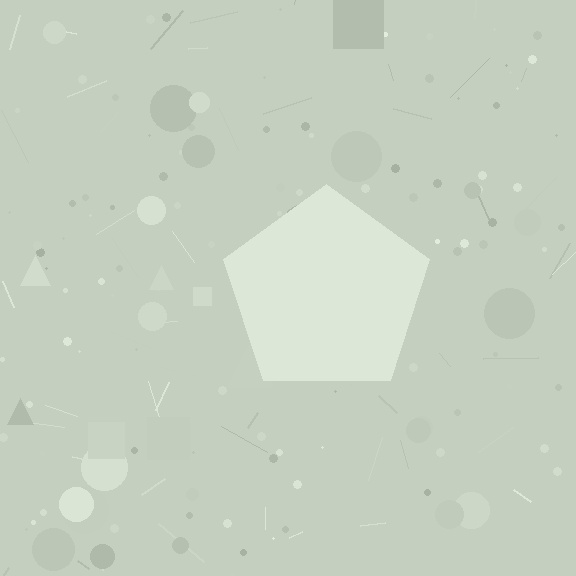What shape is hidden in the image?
A pentagon is hidden in the image.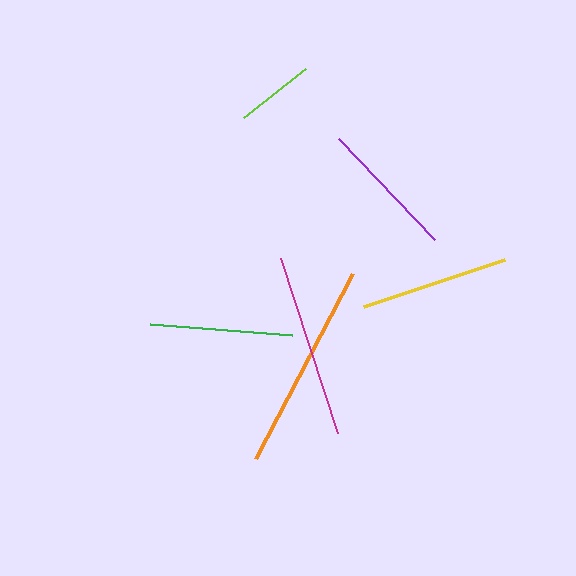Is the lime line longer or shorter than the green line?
The green line is longer than the lime line.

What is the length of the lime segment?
The lime segment is approximately 79 pixels long.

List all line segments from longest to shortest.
From longest to shortest: orange, magenta, yellow, green, purple, lime.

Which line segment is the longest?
The orange line is the longest at approximately 209 pixels.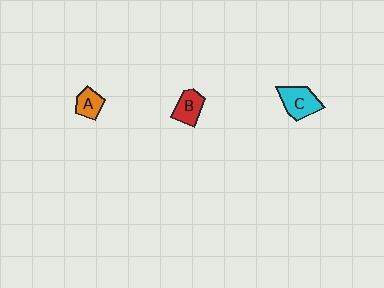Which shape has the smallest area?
Shape A (orange).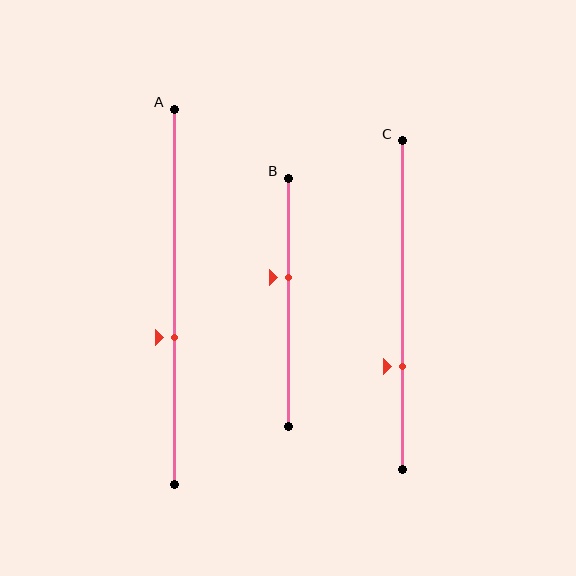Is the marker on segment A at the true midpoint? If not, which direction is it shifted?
No, the marker on segment A is shifted downward by about 11% of the segment length.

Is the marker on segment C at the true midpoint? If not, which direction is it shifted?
No, the marker on segment C is shifted downward by about 19% of the segment length.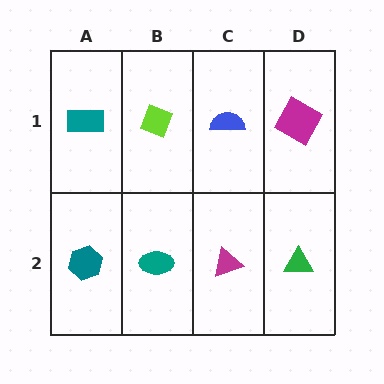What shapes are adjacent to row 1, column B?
A teal ellipse (row 2, column B), a teal rectangle (row 1, column A), a blue semicircle (row 1, column C).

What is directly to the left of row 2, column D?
A magenta triangle.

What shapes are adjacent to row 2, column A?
A teal rectangle (row 1, column A), a teal ellipse (row 2, column B).